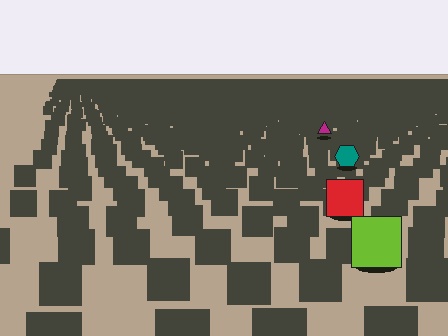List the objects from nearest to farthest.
From nearest to farthest: the lime square, the red square, the teal hexagon, the magenta triangle.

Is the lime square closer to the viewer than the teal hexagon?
Yes. The lime square is closer — you can tell from the texture gradient: the ground texture is coarser near it.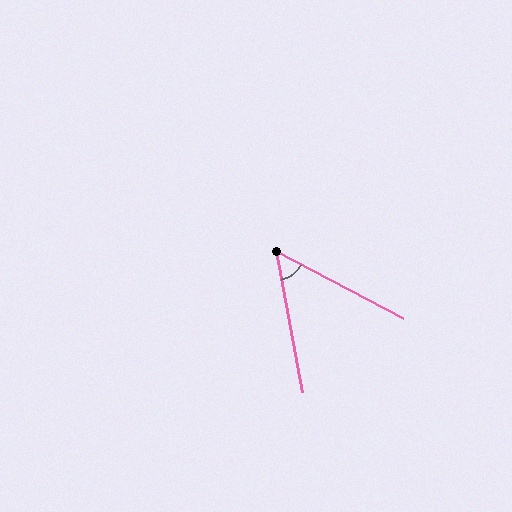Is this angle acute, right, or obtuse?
It is acute.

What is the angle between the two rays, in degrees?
Approximately 52 degrees.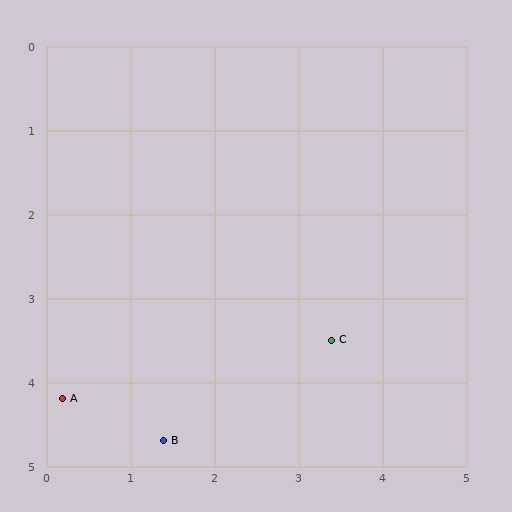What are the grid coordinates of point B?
Point B is at approximately (1.4, 4.7).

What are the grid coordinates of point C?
Point C is at approximately (3.4, 3.5).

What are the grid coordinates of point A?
Point A is at approximately (0.2, 4.2).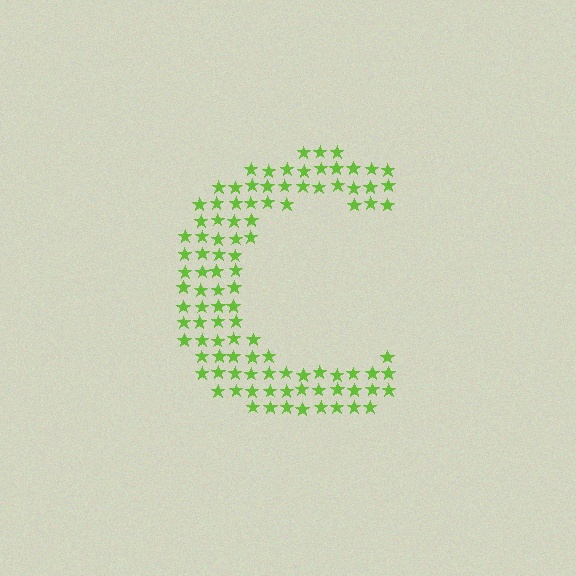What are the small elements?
The small elements are stars.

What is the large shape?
The large shape is the letter C.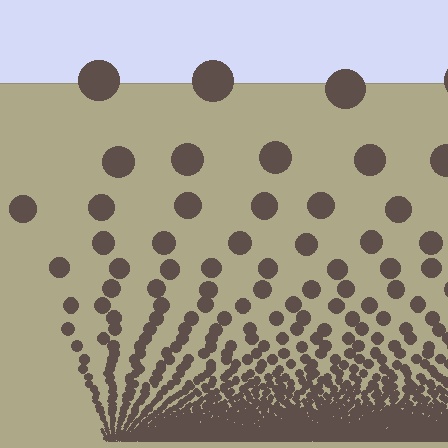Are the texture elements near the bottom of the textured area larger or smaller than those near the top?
Smaller. The gradient is inverted — elements near the bottom are smaller and denser.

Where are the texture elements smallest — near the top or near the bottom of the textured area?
Near the bottom.